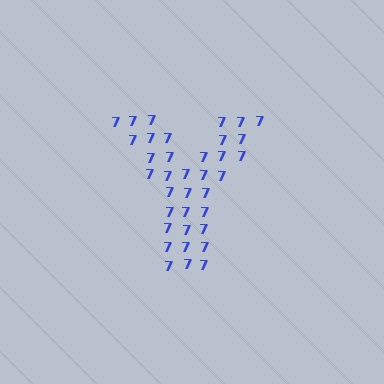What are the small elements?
The small elements are digit 7's.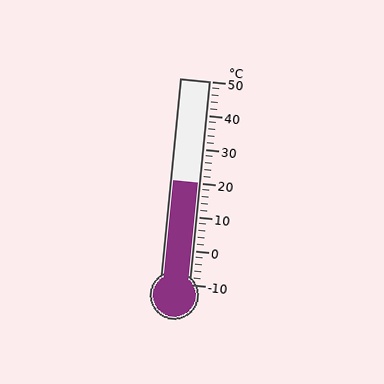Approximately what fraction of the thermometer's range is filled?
The thermometer is filled to approximately 50% of its range.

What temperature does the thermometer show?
The thermometer shows approximately 20°C.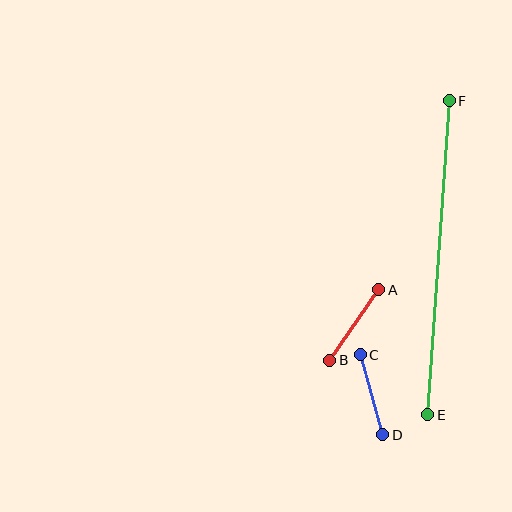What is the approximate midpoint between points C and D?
The midpoint is at approximately (372, 395) pixels.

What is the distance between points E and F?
The distance is approximately 315 pixels.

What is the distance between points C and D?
The distance is approximately 83 pixels.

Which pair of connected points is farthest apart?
Points E and F are farthest apart.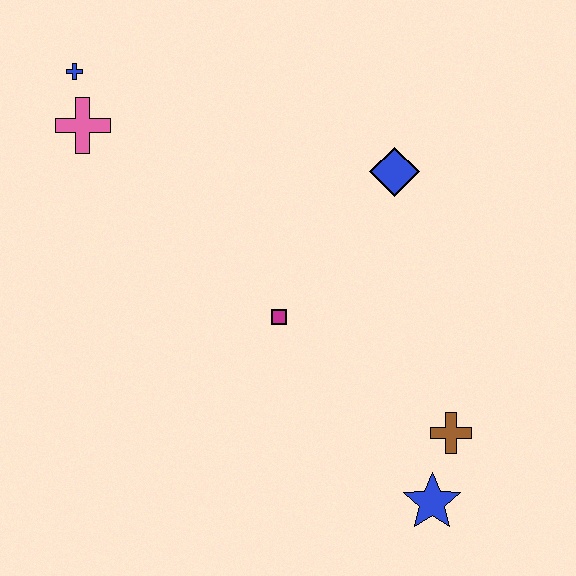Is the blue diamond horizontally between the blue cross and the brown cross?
Yes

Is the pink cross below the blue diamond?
No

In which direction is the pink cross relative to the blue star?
The pink cross is above the blue star.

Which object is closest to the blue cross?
The pink cross is closest to the blue cross.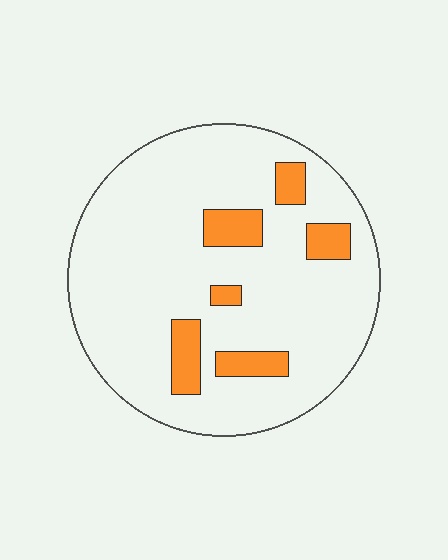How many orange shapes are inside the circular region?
6.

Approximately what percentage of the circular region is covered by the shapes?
Approximately 15%.